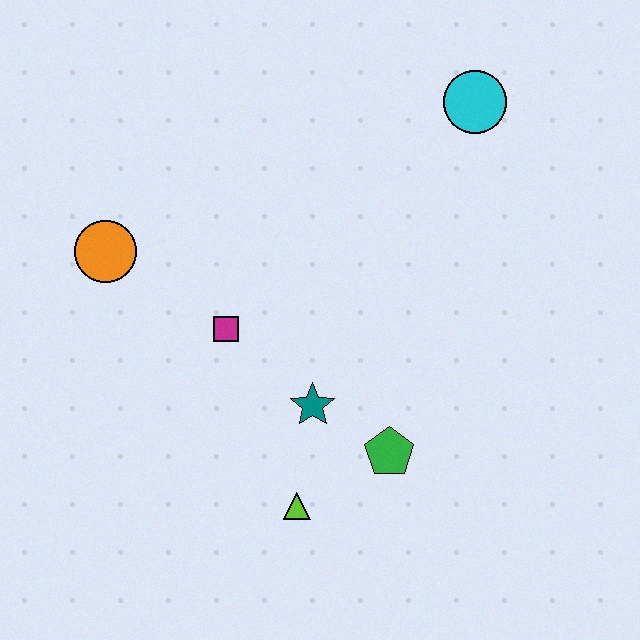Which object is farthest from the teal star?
The cyan circle is farthest from the teal star.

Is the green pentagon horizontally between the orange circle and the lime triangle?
No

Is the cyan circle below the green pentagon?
No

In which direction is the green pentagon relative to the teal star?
The green pentagon is to the right of the teal star.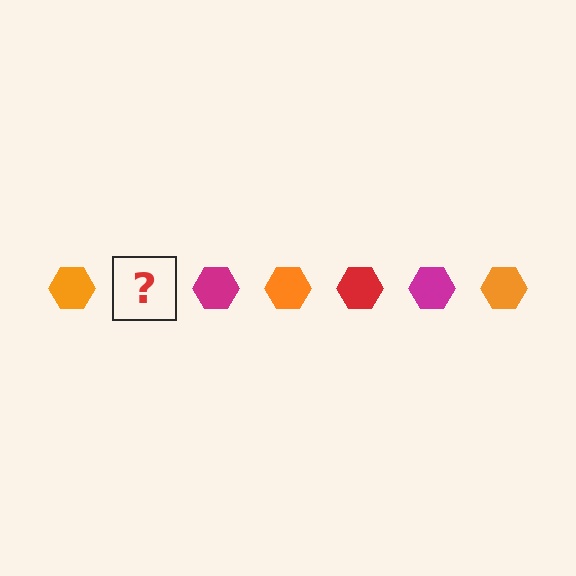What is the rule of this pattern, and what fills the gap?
The rule is that the pattern cycles through orange, red, magenta hexagons. The gap should be filled with a red hexagon.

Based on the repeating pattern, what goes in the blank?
The blank should be a red hexagon.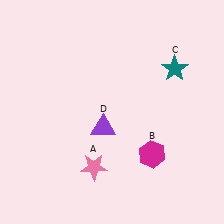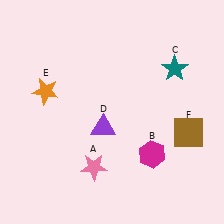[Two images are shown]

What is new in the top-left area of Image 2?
An orange star (E) was added in the top-left area of Image 2.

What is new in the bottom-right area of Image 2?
A brown square (F) was added in the bottom-right area of Image 2.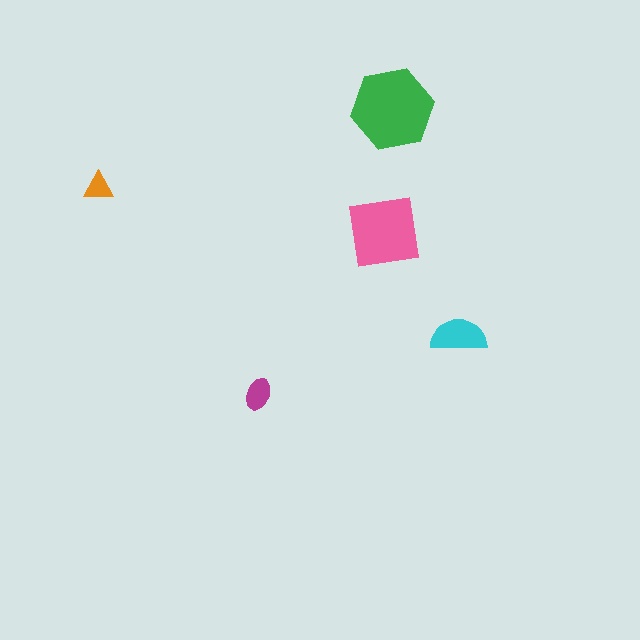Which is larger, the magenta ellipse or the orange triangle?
The magenta ellipse.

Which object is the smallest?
The orange triangle.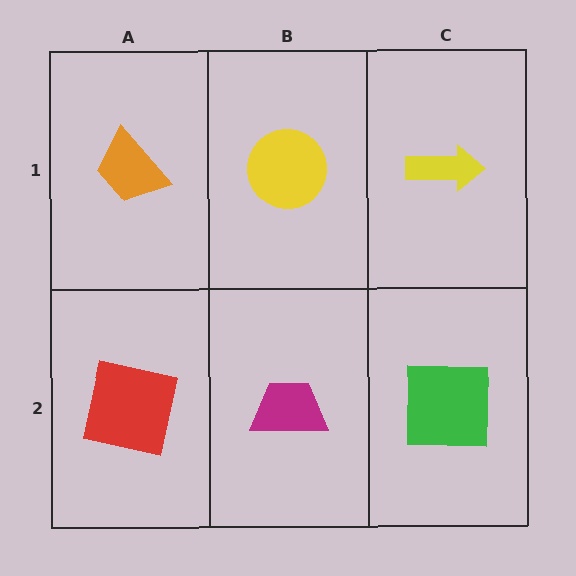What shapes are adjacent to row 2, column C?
A yellow arrow (row 1, column C), a magenta trapezoid (row 2, column B).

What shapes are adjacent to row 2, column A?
An orange trapezoid (row 1, column A), a magenta trapezoid (row 2, column B).